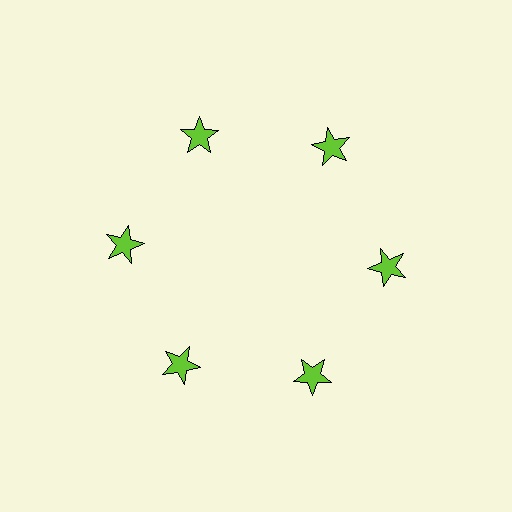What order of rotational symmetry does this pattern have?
This pattern has 6-fold rotational symmetry.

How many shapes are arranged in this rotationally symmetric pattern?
There are 6 shapes, arranged in 6 groups of 1.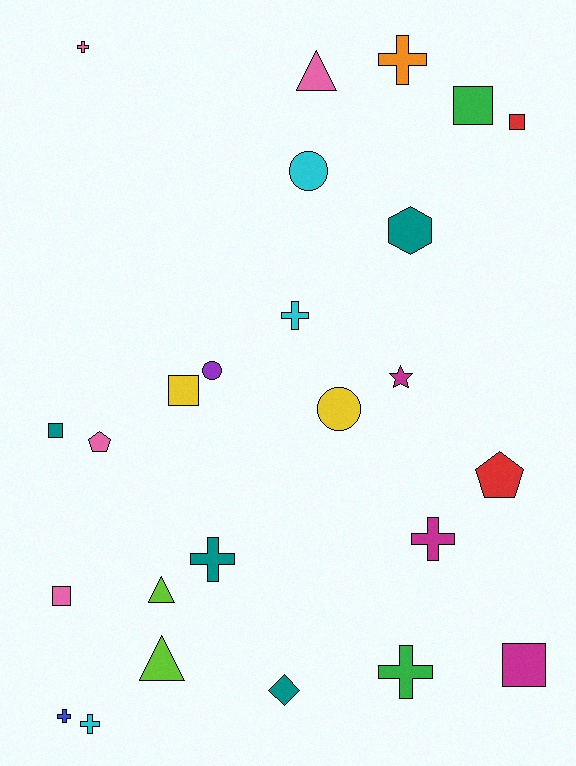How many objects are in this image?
There are 25 objects.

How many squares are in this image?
There are 6 squares.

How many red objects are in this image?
There are 2 red objects.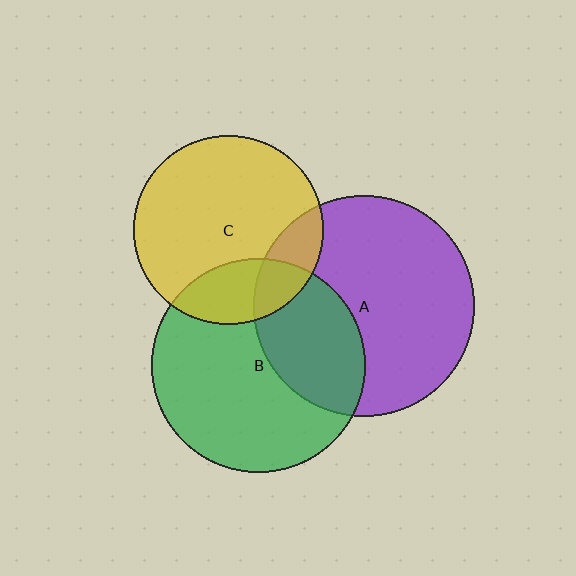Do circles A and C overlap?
Yes.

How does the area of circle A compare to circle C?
Approximately 1.4 times.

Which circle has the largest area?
Circle A (purple).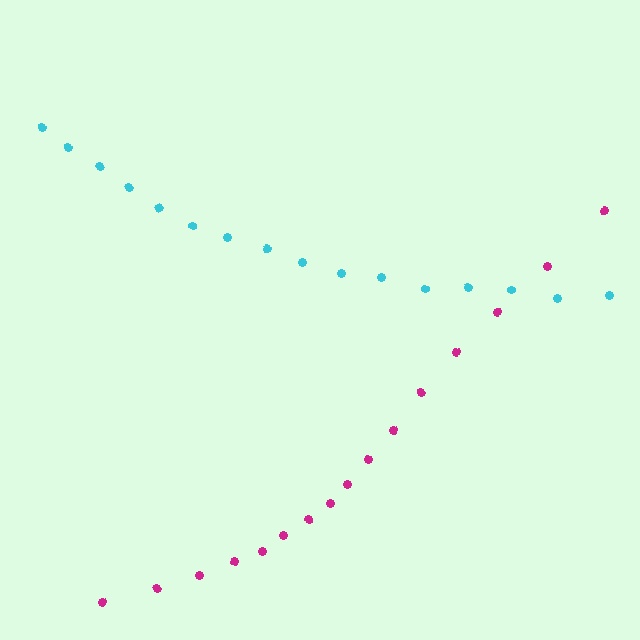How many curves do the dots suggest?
There are 2 distinct paths.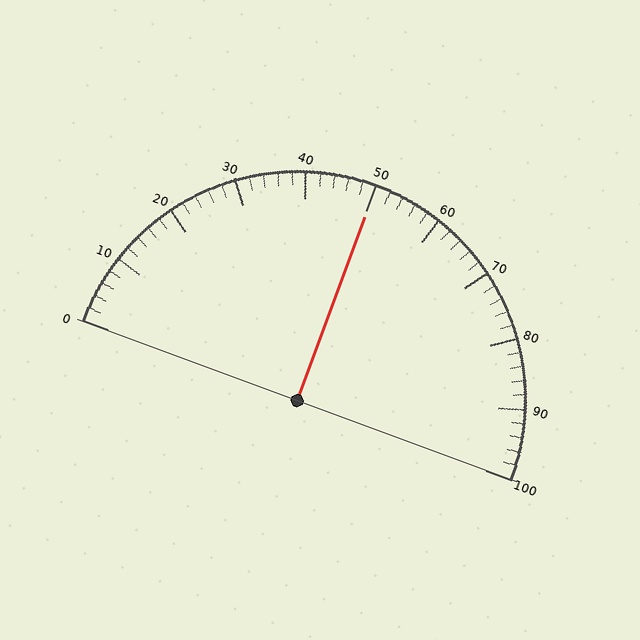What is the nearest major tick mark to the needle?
The nearest major tick mark is 50.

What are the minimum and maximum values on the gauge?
The gauge ranges from 0 to 100.